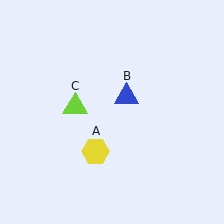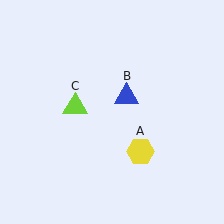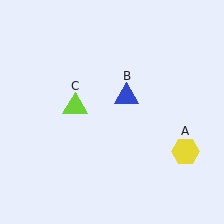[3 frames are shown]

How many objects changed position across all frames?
1 object changed position: yellow hexagon (object A).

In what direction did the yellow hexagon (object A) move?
The yellow hexagon (object A) moved right.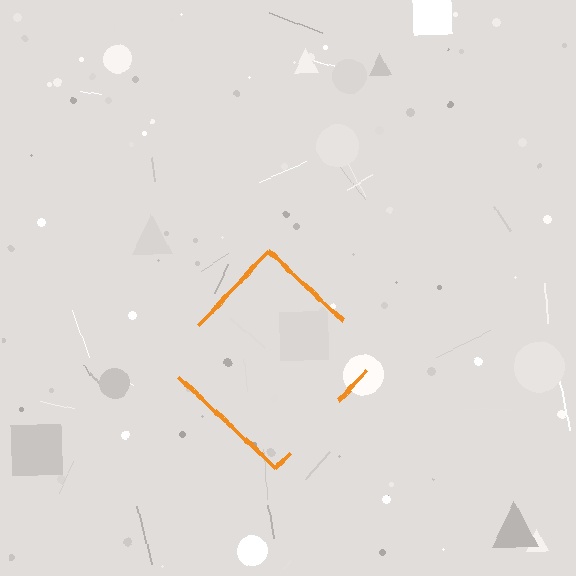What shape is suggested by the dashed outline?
The dashed outline suggests a diamond.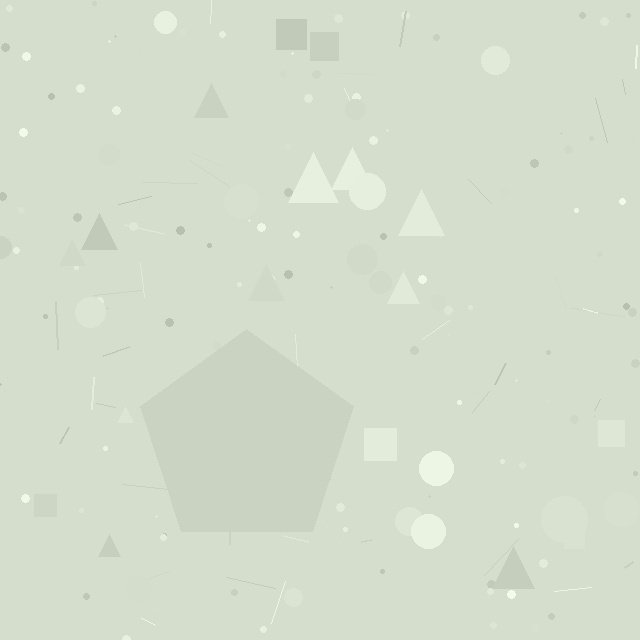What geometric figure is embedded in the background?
A pentagon is embedded in the background.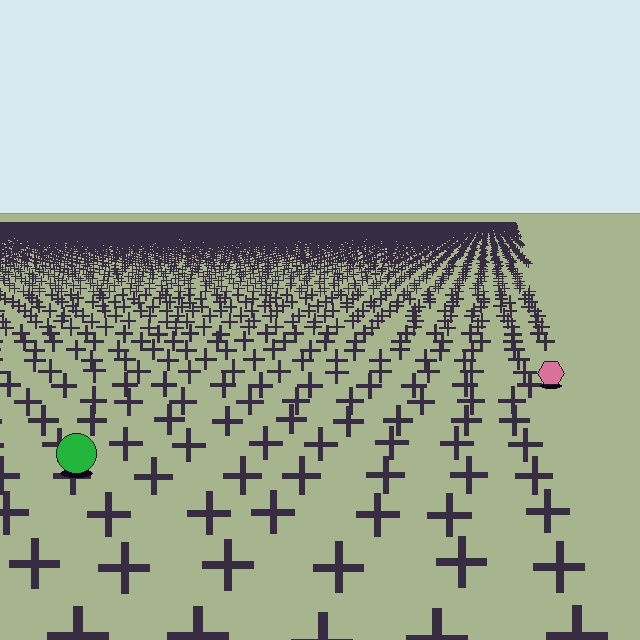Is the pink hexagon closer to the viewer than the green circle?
No. The green circle is closer — you can tell from the texture gradient: the ground texture is coarser near it.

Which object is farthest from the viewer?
The pink hexagon is farthest from the viewer. It appears smaller and the ground texture around it is denser.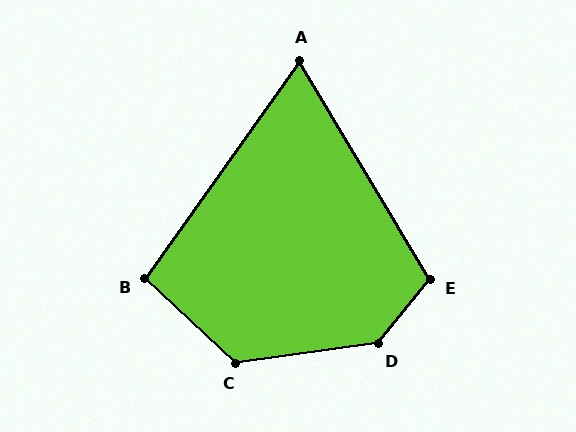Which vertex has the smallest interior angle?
A, at approximately 66 degrees.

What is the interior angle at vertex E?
Approximately 110 degrees (obtuse).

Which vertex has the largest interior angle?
D, at approximately 137 degrees.